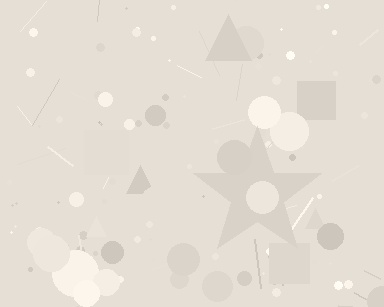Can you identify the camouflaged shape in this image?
The camouflaged shape is a star.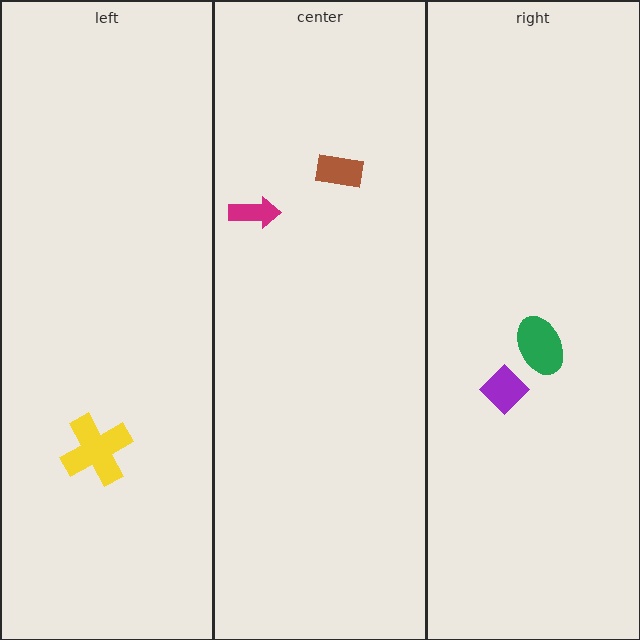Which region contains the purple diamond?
The right region.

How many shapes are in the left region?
1.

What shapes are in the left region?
The yellow cross.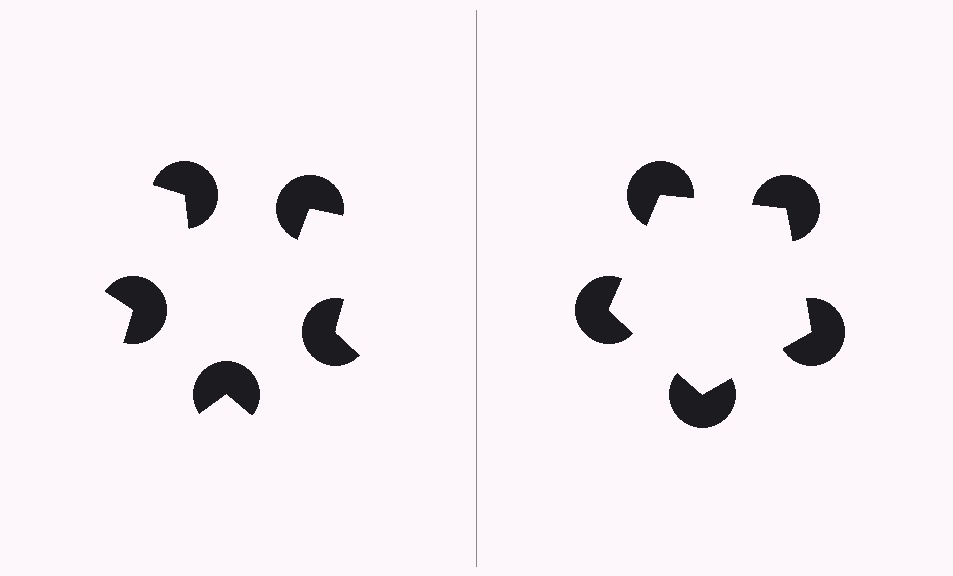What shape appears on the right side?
An illusory pentagon.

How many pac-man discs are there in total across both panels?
10 — 5 on each side.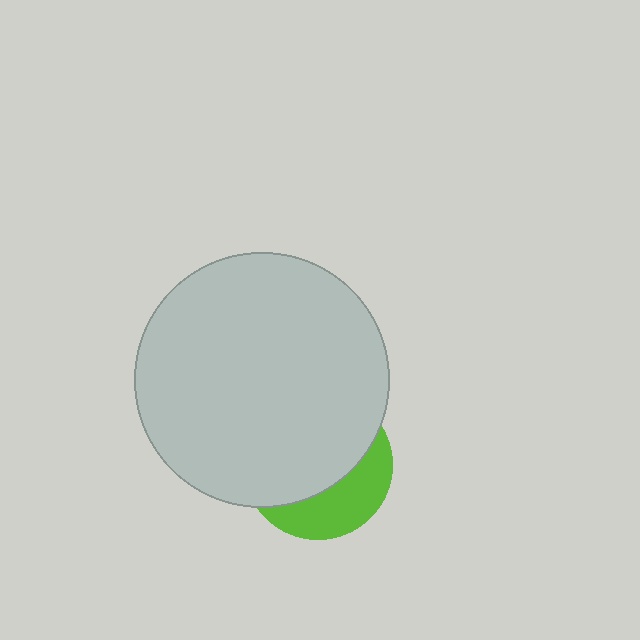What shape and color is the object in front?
The object in front is a light gray circle.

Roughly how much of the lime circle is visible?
A small part of it is visible (roughly 34%).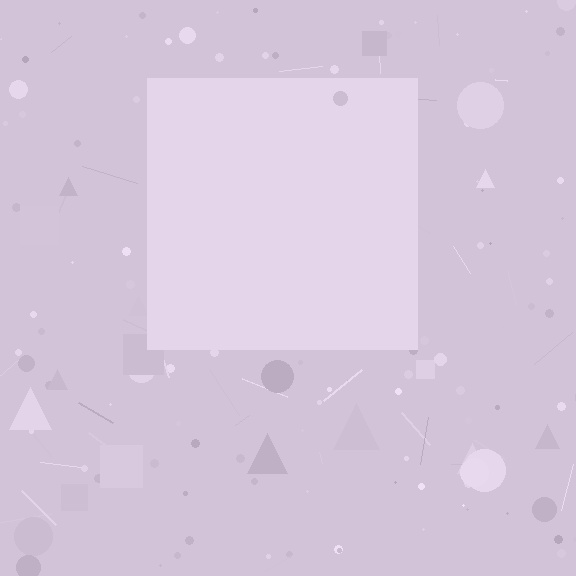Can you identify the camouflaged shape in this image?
The camouflaged shape is a square.